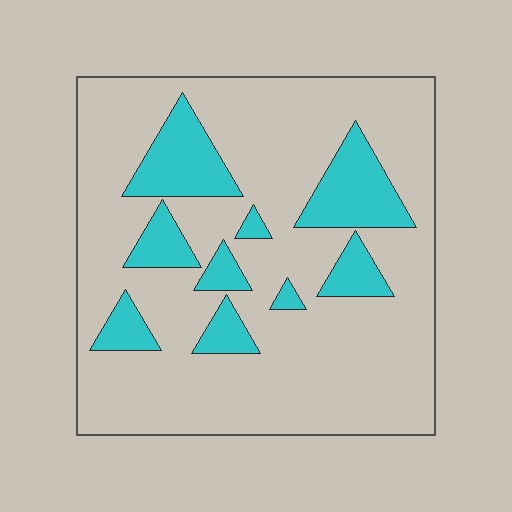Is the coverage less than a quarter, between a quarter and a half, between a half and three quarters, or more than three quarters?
Less than a quarter.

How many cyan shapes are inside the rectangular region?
9.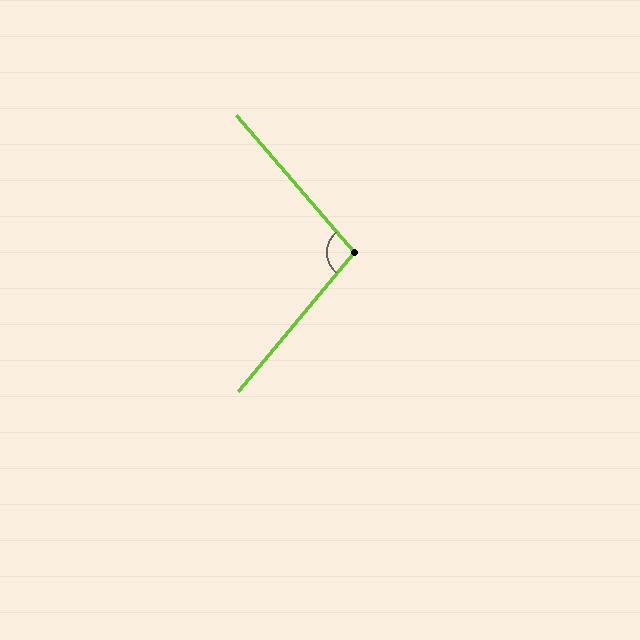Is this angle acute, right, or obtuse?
It is obtuse.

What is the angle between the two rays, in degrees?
Approximately 100 degrees.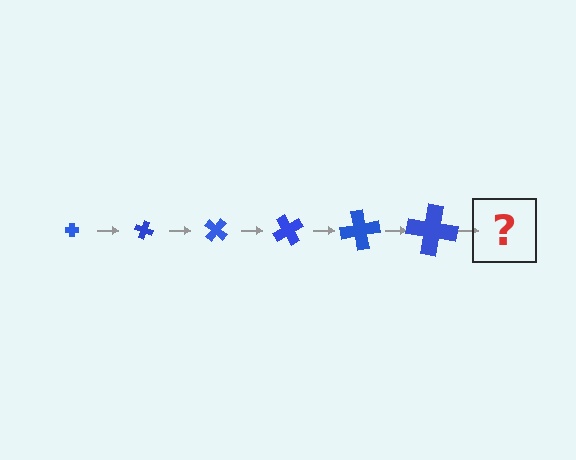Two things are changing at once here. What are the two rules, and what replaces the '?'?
The two rules are that the cross grows larger each step and it rotates 20 degrees each step. The '?' should be a cross, larger than the previous one and rotated 120 degrees from the start.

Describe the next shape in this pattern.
It should be a cross, larger than the previous one and rotated 120 degrees from the start.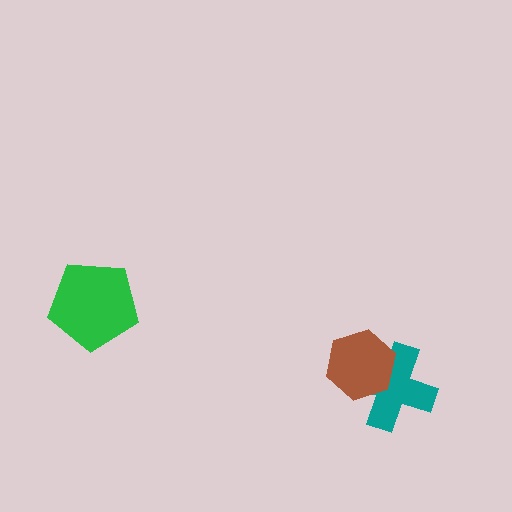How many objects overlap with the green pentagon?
0 objects overlap with the green pentagon.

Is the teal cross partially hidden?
Yes, it is partially covered by another shape.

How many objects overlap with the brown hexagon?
1 object overlaps with the brown hexagon.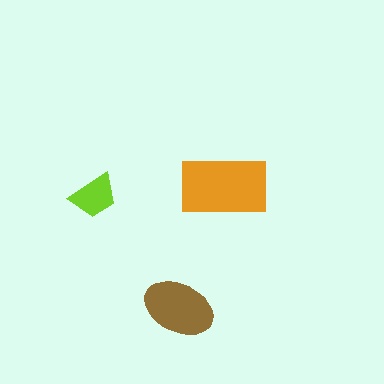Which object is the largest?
The orange rectangle.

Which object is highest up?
The orange rectangle is topmost.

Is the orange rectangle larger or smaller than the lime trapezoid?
Larger.